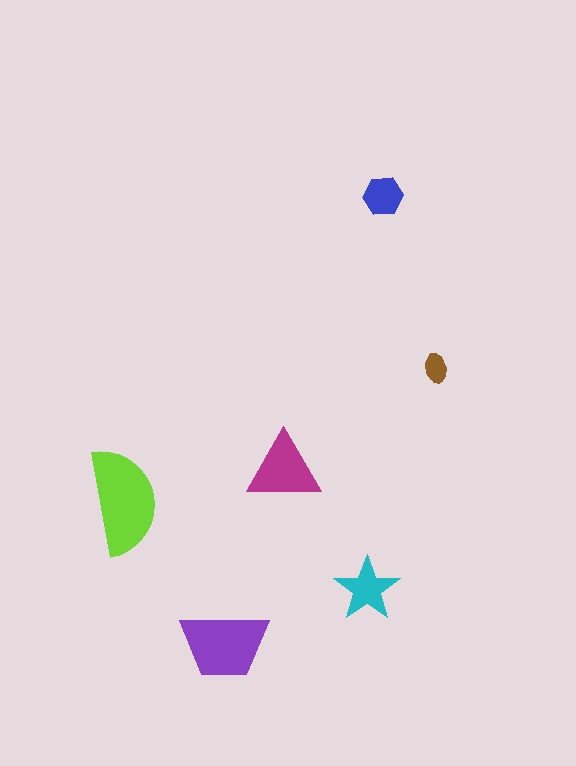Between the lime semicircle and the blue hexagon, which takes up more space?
The lime semicircle.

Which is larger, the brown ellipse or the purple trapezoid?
The purple trapezoid.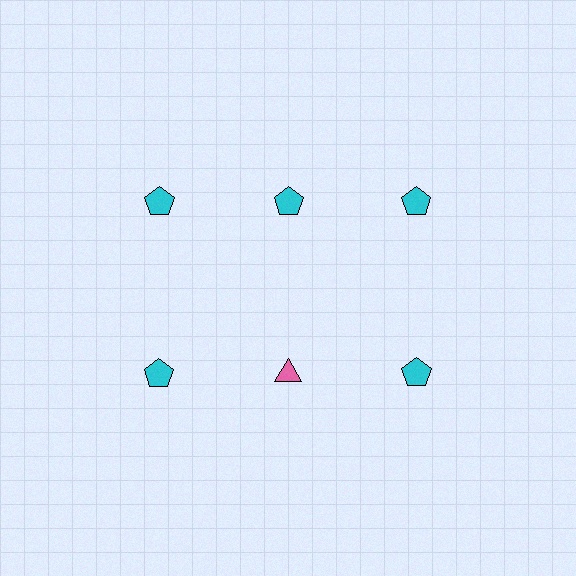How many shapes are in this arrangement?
There are 6 shapes arranged in a grid pattern.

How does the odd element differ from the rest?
It differs in both color (pink instead of cyan) and shape (triangle instead of pentagon).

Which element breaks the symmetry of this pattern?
The pink triangle in the second row, second from left column breaks the symmetry. All other shapes are cyan pentagons.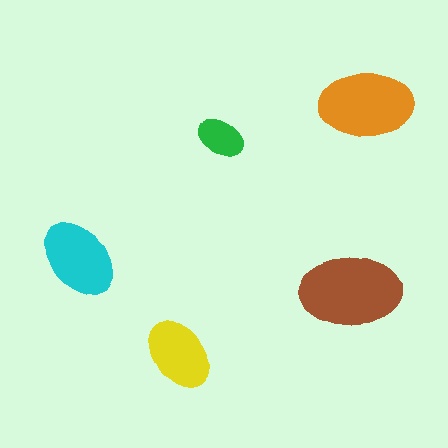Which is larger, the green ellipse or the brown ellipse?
The brown one.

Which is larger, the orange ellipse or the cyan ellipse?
The orange one.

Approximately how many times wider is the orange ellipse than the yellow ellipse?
About 1.5 times wider.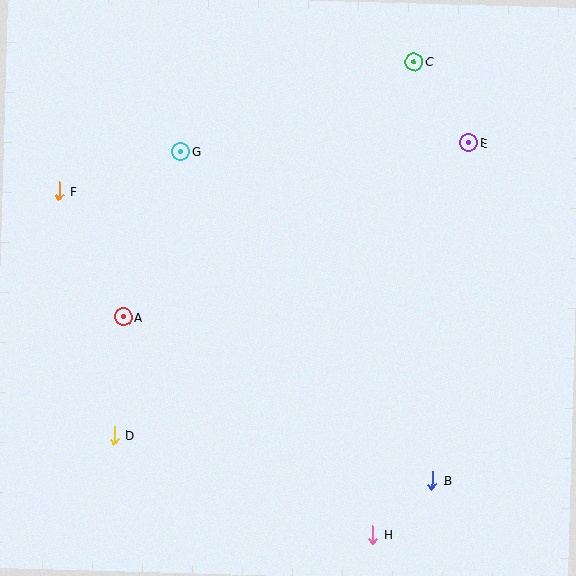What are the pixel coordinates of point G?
Point G is at (181, 152).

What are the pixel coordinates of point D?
Point D is at (114, 435).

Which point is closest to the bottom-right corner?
Point B is closest to the bottom-right corner.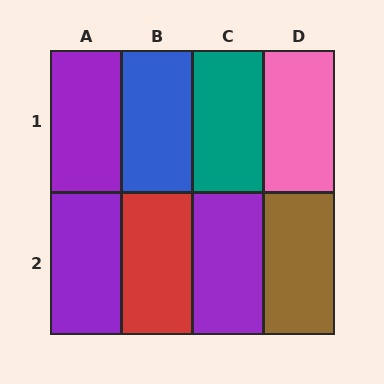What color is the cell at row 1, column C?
Teal.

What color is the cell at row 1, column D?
Pink.